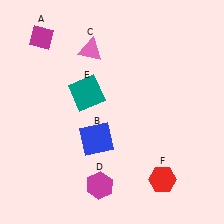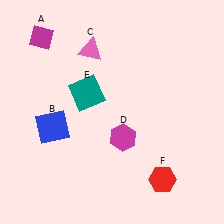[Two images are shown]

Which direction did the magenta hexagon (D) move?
The magenta hexagon (D) moved up.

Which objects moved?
The objects that moved are: the blue square (B), the magenta hexagon (D).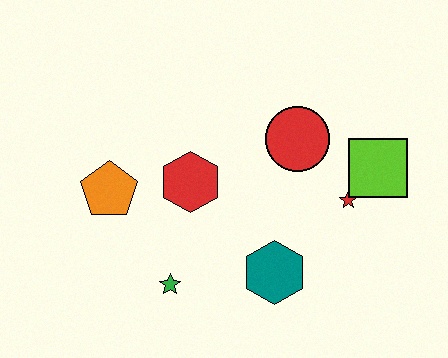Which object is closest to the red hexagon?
The orange pentagon is closest to the red hexagon.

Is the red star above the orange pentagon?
No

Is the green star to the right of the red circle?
No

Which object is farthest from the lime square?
The orange pentagon is farthest from the lime square.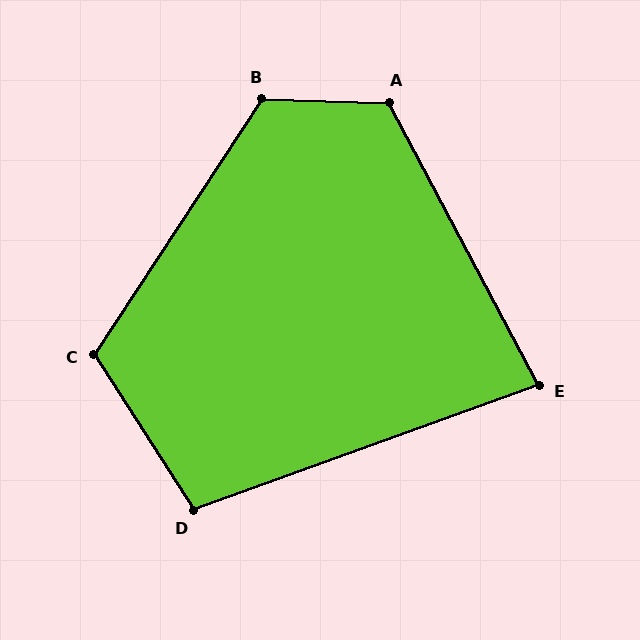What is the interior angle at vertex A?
Approximately 119 degrees (obtuse).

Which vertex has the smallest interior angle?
E, at approximately 82 degrees.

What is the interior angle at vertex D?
Approximately 103 degrees (obtuse).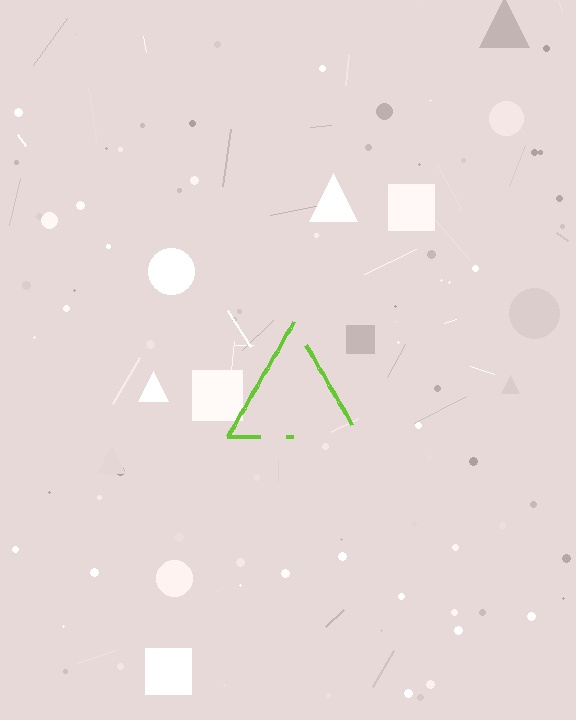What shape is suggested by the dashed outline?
The dashed outline suggests a triangle.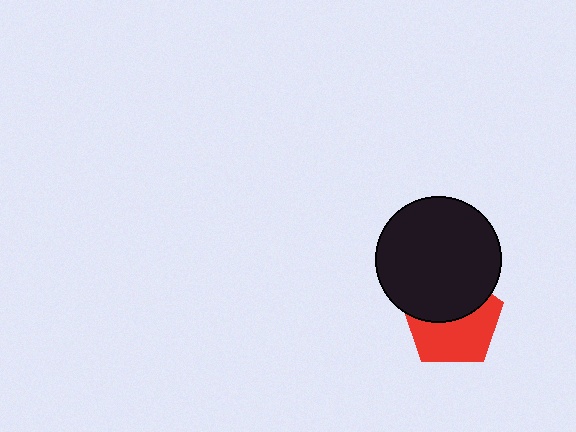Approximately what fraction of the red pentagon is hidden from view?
Roughly 45% of the red pentagon is hidden behind the black circle.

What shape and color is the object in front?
The object in front is a black circle.